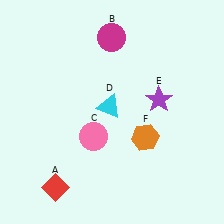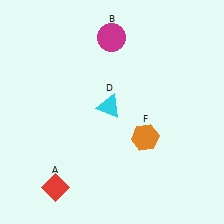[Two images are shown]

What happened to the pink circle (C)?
The pink circle (C) was removed in Image 2. It was in the bottom-left area of Image 1.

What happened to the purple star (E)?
The purple star (E) was removed in Image 2. It was in the top-right area of Image 1.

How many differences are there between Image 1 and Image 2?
There are 2 differences between the two images.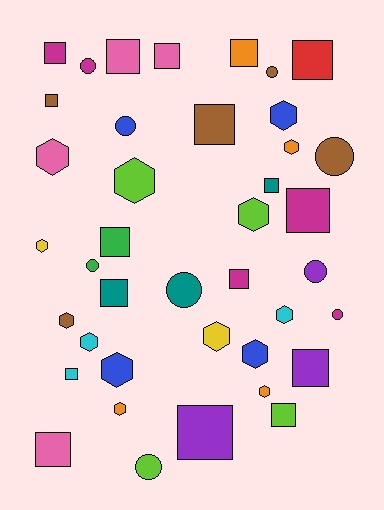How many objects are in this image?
There are 40 objects.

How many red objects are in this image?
There is 1 red object.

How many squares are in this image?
There are 17 squares.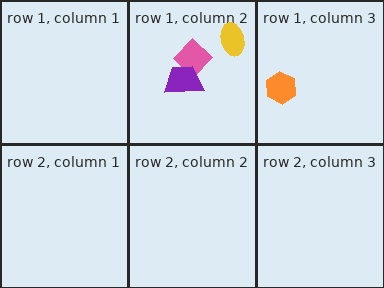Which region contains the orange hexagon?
The row 1, column 3 region.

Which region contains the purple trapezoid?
The row 1, column 2 region.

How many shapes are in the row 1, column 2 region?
3.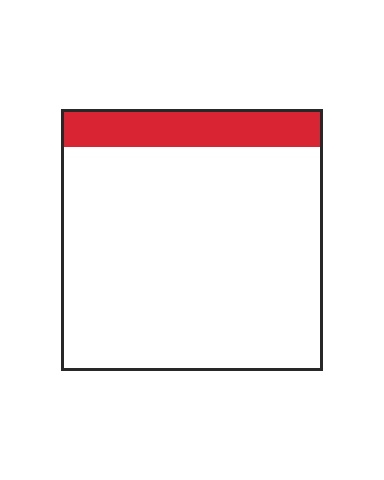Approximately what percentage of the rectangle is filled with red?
Approximately 15%.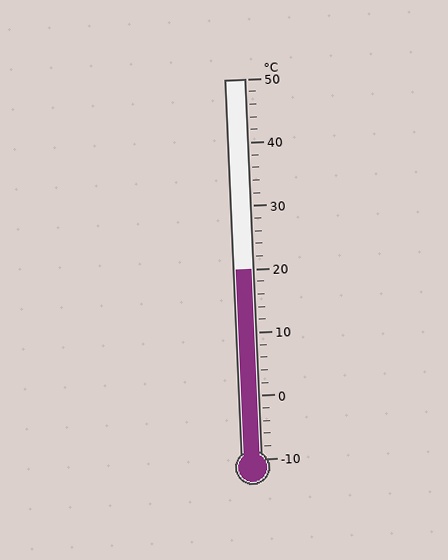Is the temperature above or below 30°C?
The temperature is below 30°C.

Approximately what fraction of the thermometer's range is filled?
The thermometer is filled to approximately 50% of its range.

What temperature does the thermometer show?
The thermometer shows approximately 20°C.